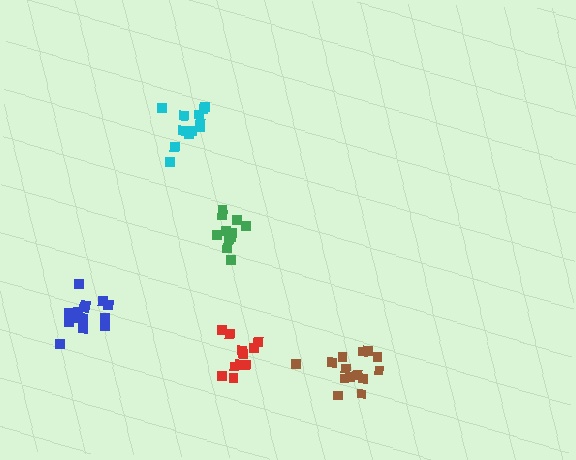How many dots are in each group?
Group 1: 14 dots, Group 2: 14 dots, Group 3: 12 dots, Group 4: 11 dots, Group 5: 11 dots (62 total).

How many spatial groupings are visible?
There are 5 spatial groupings.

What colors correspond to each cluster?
The clusters are colored: brown, blue, cyan, green, red.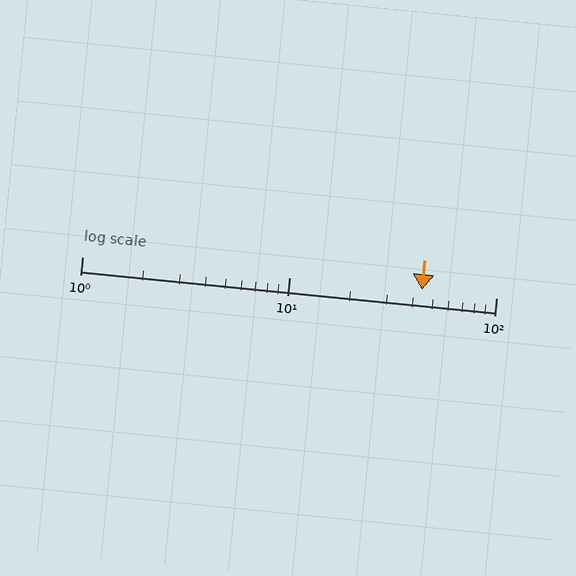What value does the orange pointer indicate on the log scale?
The pointer indicates approximately 44.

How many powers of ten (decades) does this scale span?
The scale spans 2 decades, from 1 to 100.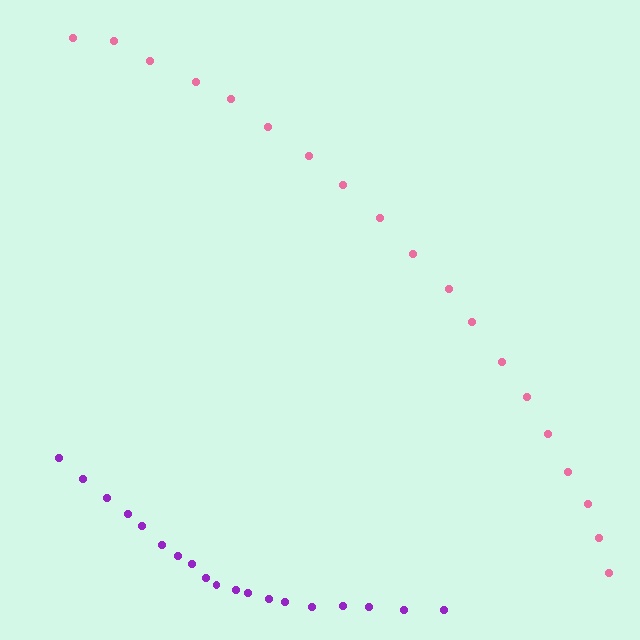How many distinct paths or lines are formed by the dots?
There are 2 distinct paths.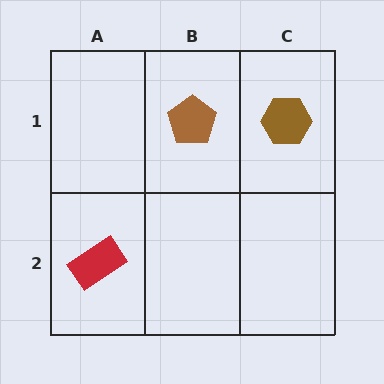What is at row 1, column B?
A brown pentagon.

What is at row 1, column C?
A brown hexagon.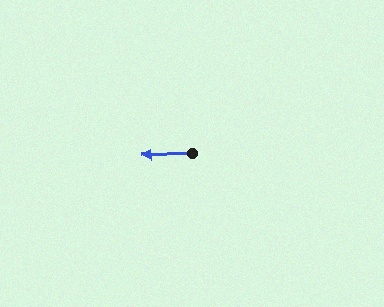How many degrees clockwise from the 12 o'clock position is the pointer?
Approximately 267 degrees.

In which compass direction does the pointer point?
West.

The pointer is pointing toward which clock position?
Roughly 9 o'clock.